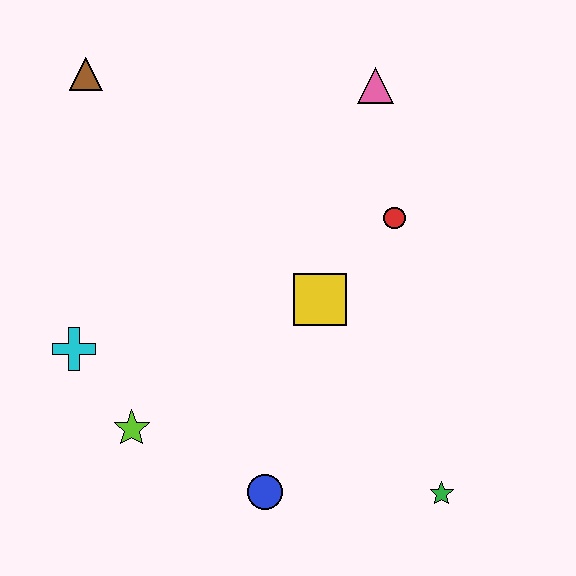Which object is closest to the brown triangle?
The cyan cross is closest to the brown triangle.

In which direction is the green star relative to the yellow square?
The green star is below the yellow square.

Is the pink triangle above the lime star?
Yes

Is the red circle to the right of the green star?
No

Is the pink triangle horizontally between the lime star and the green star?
Yes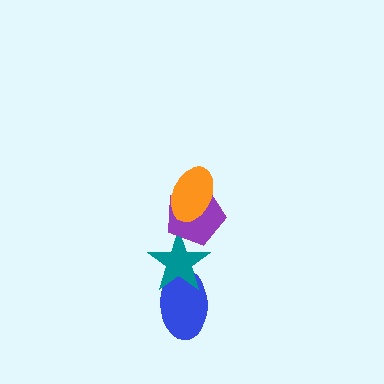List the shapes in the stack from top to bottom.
From top to bottom: the orange ellipse, the purple pentagon, the teal star, the blue ellipse.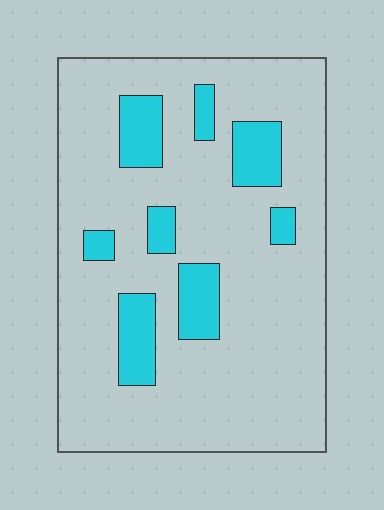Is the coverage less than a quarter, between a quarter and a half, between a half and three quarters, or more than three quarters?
Less than a quarter.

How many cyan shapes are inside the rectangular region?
8.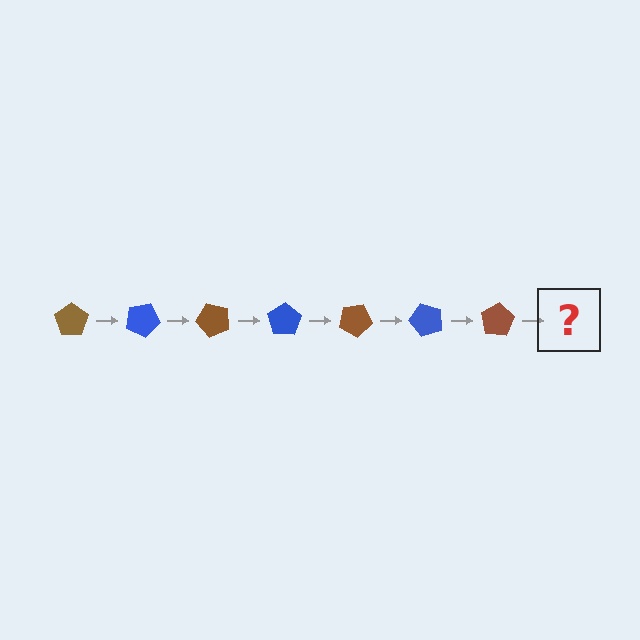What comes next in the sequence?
The next element should be a blue pentagon, rotated 175 degrees from the start.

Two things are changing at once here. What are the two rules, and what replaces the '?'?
The two rules are that it rotates 25 degrees each step and the color cycles through brown and blue. The '?' should be a blue pentagon, rotated 175 degrees from the start.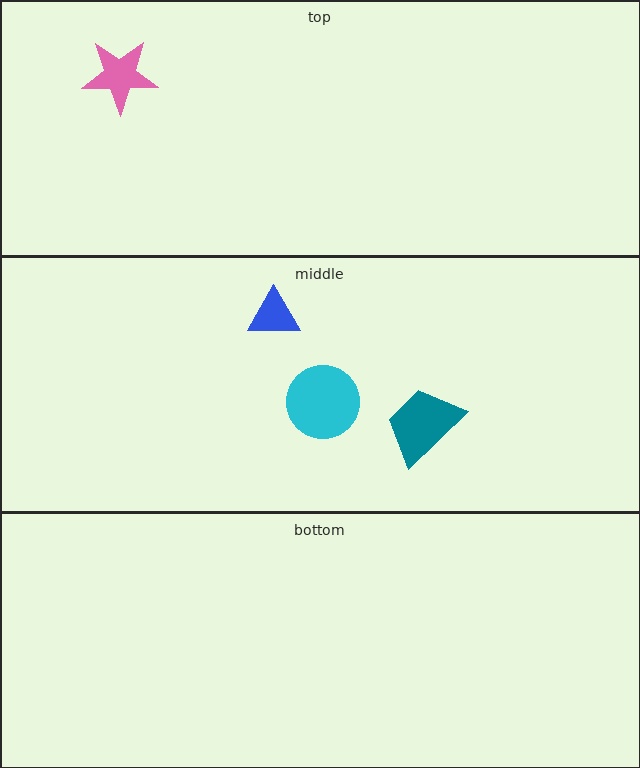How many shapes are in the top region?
1.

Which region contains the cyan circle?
The middle region.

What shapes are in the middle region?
The blue triangle, the cyan circle, the teal trapezoid.